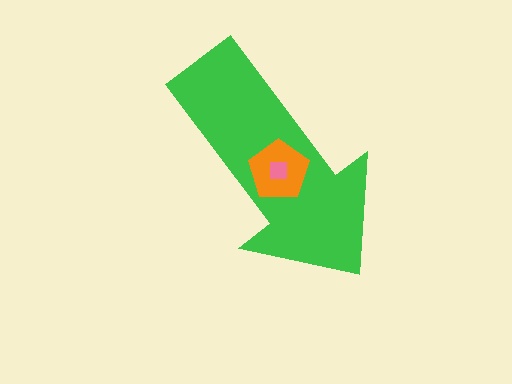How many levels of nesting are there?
3.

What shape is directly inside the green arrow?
The orange pentagon.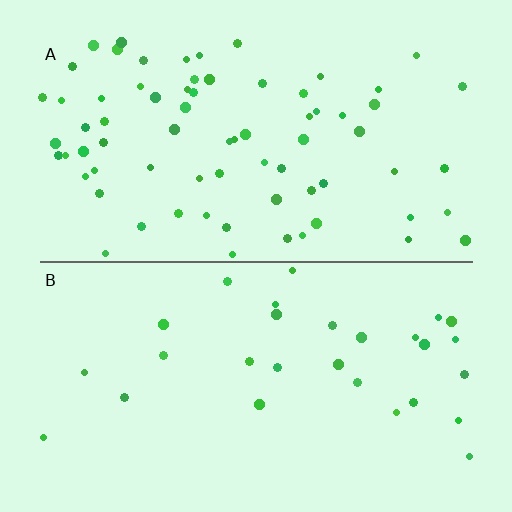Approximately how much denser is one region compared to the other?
Approximately 2.4× — region A over region B.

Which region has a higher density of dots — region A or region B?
A (the top).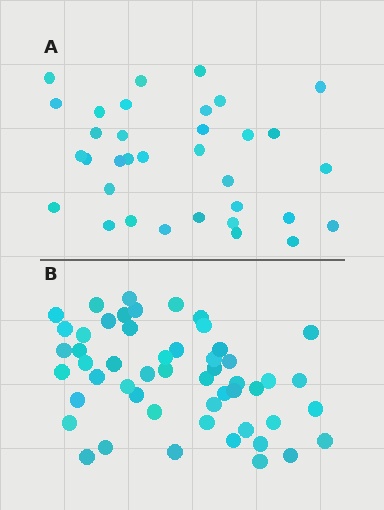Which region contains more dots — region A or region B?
Region B (the bottom region) has more dots.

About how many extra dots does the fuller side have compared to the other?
Region B has approximately 20 more dots than region A.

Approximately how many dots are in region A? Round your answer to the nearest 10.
About 30 dots. (The exact count is 34, which rounds to 30.)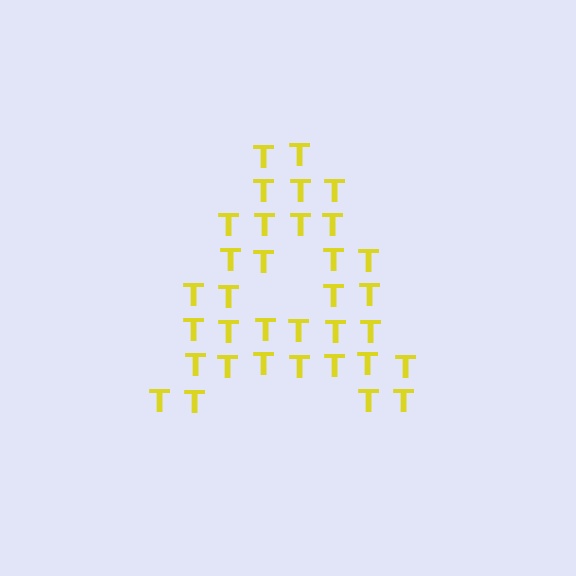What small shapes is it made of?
It is made of small letter T's.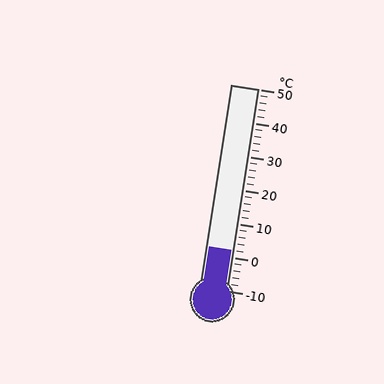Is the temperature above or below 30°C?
The temperature is below 30°C.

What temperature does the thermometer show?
The thermometer shows approximately 2°C.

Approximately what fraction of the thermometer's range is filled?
The thermometer is filled to approximately 20% of its range.